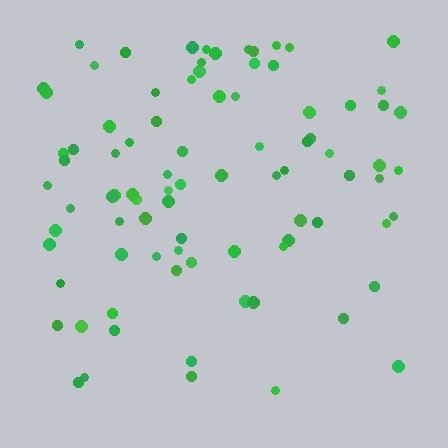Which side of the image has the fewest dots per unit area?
The bottom.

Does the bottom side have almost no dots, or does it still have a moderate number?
Still a moderate number, just noticeably fewer than the top.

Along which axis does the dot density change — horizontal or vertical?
Vertical.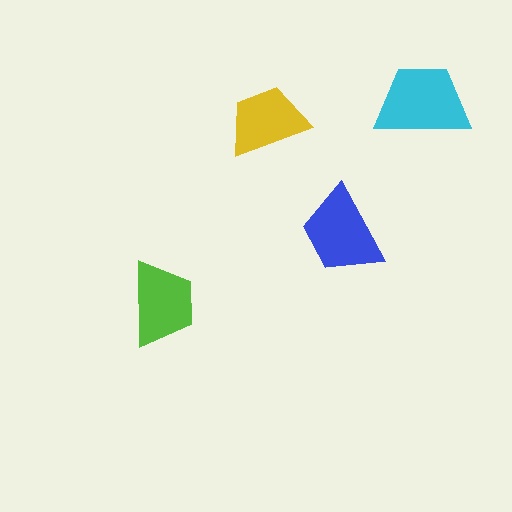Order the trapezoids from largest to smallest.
the cyan one, the blue one, the lime one, the yellow one.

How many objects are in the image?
There are 4 objects in the image.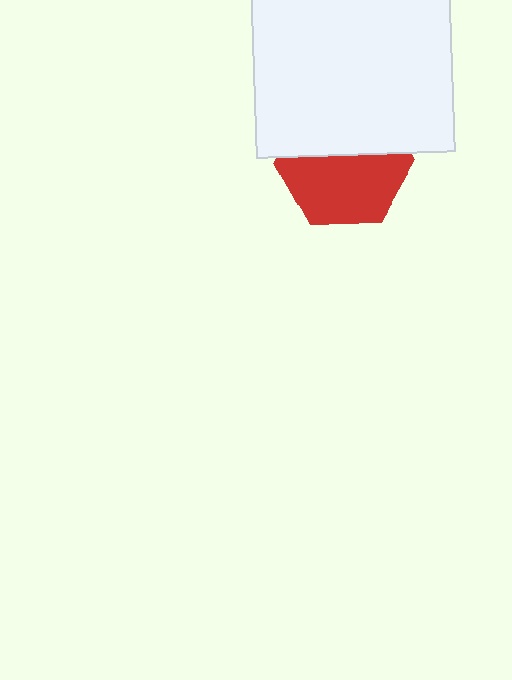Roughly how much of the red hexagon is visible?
About half of it is visible (roughly 56%).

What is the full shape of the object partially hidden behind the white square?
The partially hidden object is a red hexagon.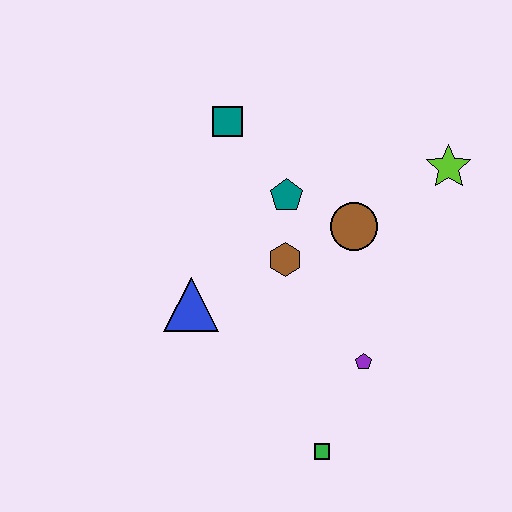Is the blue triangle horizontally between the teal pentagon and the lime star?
No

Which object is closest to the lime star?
The brown circle is closest to the lime star.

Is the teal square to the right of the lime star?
No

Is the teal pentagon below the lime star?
Yes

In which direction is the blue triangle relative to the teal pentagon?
The blue triangle is below the teal pentagon.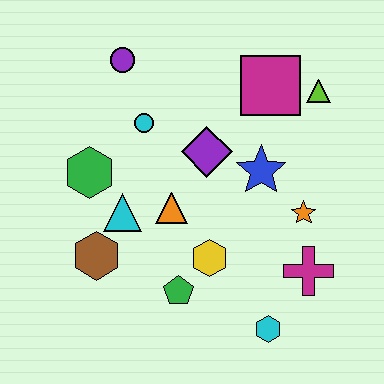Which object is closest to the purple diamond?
The blue star is closest to the purple diamond.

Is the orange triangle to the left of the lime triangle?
Yes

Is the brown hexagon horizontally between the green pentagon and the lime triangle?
No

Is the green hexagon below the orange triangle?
No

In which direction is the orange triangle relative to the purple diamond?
The orange triangle is below the purple diamond.